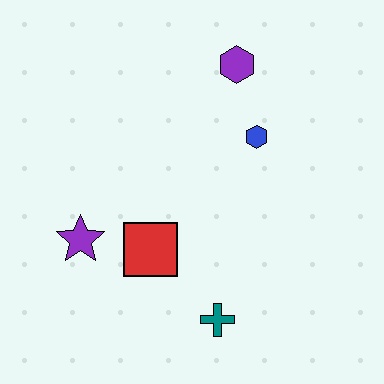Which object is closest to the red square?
The purple star is closest to the red square.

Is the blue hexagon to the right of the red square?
Yes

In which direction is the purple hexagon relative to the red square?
The purple hexagon is above the red square.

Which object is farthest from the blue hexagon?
The purple star is farthest from the blue hexagon.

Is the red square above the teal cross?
Yes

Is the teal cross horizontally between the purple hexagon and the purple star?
Yes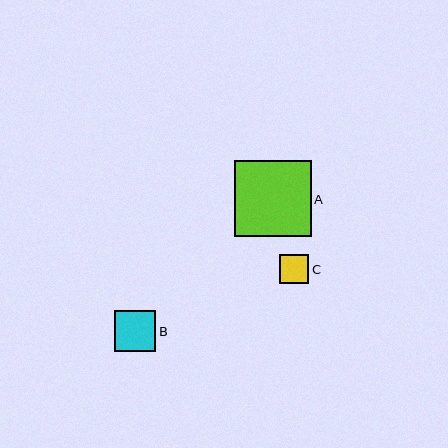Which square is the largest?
Square A is the largest with a size of approximately 76 pixels.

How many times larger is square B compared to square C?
Square B is approximately 1.4 times the size of square C.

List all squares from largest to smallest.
From largest to smallest: A, B, C.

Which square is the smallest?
Square C is the smallest with a size of approximately 29 pixels.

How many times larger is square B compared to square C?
Square B is approximately 1.4 times the size of square C.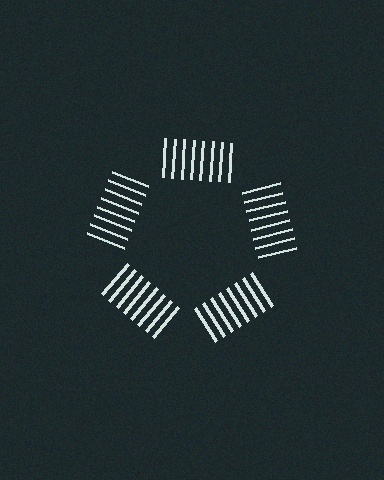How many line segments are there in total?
40 — 8 along each of the 5 edges.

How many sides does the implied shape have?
5 sides — the line-ends trace a pentagon.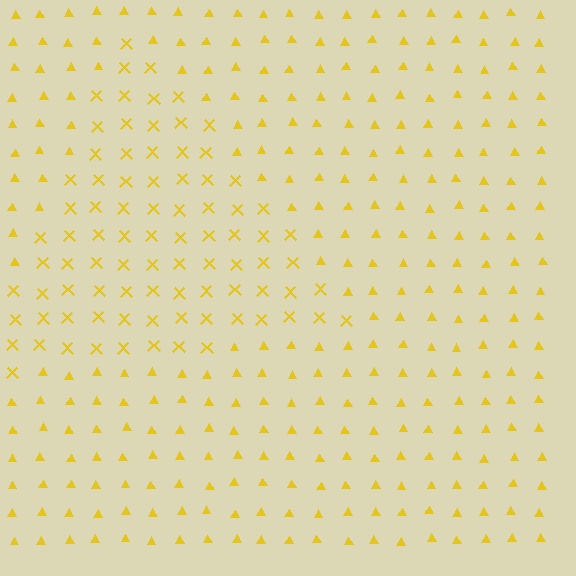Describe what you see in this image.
The image is filled with small yellow elements arranged in a uniform grid. A triangle-shaped region contains X marks, while the surrounding area contains triangles. The boundary is defined purely by the change in element shape.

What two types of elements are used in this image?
The image uses X marks inside the triangle region and triangles outside it.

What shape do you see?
I see a triangle.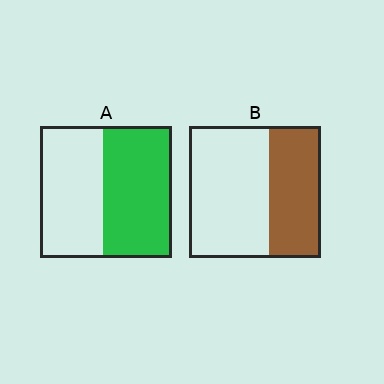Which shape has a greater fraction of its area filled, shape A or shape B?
Shape A.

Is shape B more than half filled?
No.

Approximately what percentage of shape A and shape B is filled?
A is approximately 50% and B is approximately 40%.